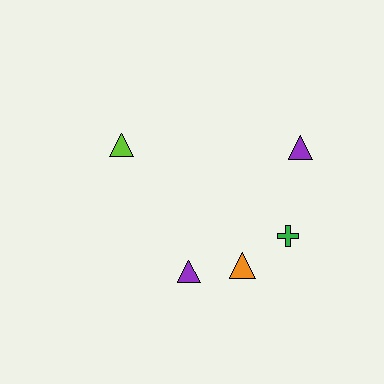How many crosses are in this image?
There is 1 cross.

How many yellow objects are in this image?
There are no yellow objects.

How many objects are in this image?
There are 5 objects.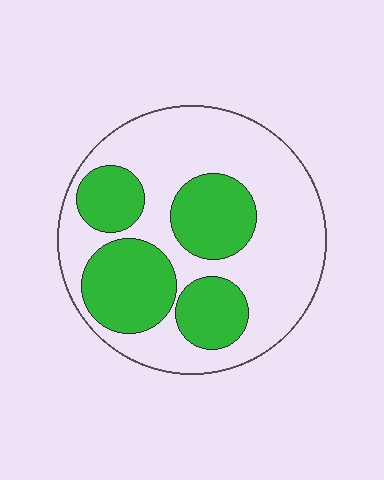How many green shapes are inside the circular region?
4.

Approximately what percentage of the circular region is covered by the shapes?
Approximately 35%.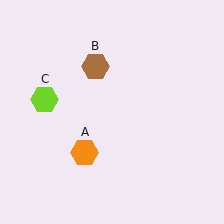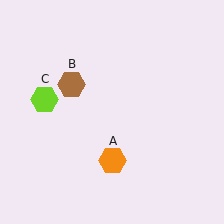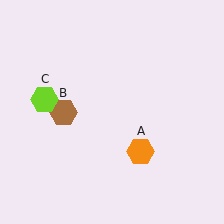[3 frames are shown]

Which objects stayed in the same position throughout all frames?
Lime hexagon (object C) remained stationary.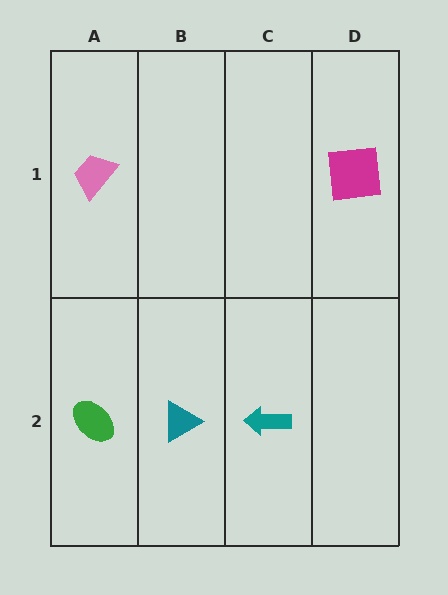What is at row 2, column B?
A teal triangle.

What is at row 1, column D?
A magenta square.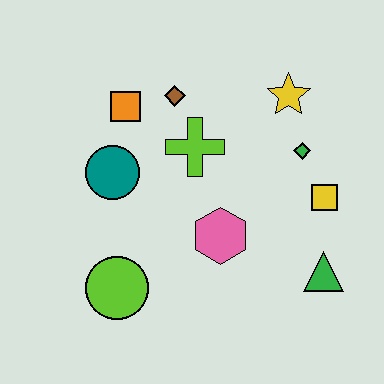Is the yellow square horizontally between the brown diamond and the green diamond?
No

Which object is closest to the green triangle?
The yellow square is closest to the green triangle.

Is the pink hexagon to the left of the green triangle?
Yes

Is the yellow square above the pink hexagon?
Yes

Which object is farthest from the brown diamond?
The green triangle is farthest from the brown diamond.